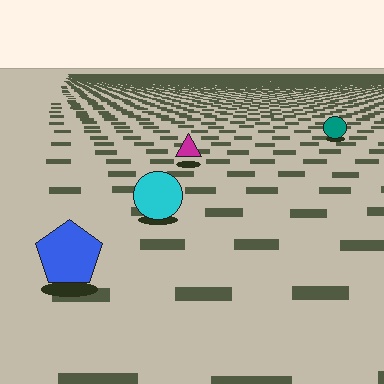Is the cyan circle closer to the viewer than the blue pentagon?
No. The blue pentagon is closer — you can tell from the texture gradient: the ground texture is coarser near it.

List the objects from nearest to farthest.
From nearest to farthest: the blue pentagon, the cyan circle, the magenta triangle, the teal circle.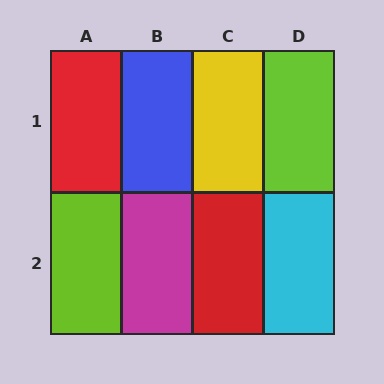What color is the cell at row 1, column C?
Yellow.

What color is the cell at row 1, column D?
Lime.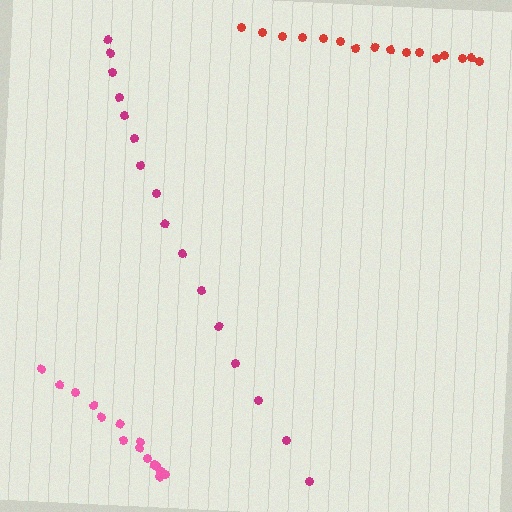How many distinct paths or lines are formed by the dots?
There are 3 distinct paths.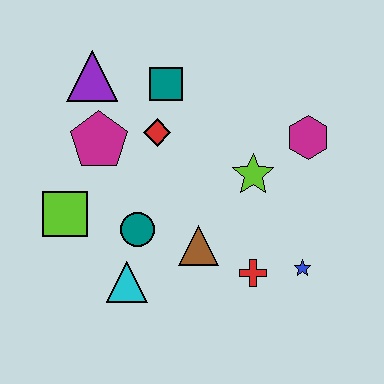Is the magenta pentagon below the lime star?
No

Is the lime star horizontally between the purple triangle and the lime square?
No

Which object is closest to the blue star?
The red cross is closest to the blue star.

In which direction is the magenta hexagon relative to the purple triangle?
The magenta hexagon is to the right of the purple triangle.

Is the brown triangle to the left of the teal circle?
No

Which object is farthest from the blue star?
The purple triangle is farthest from the blue star.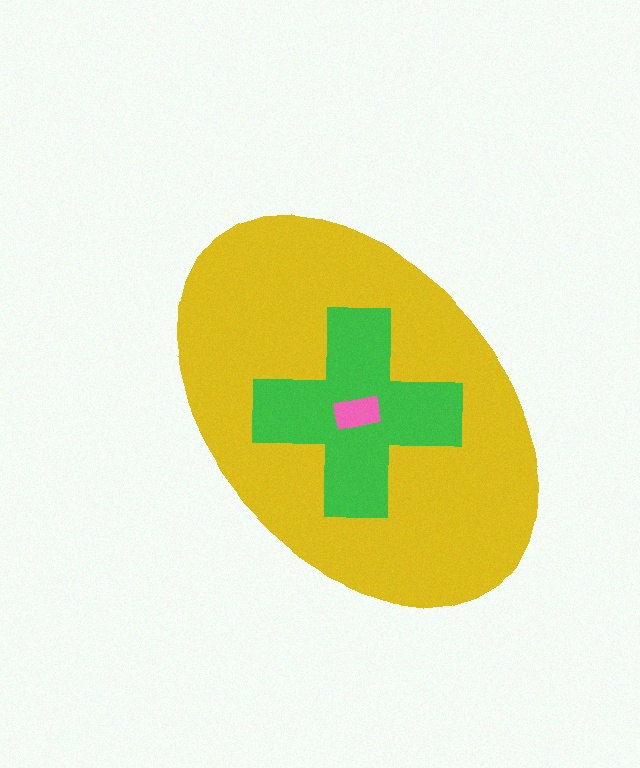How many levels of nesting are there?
3.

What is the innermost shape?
The pink rectangle.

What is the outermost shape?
The yellow ellipse.